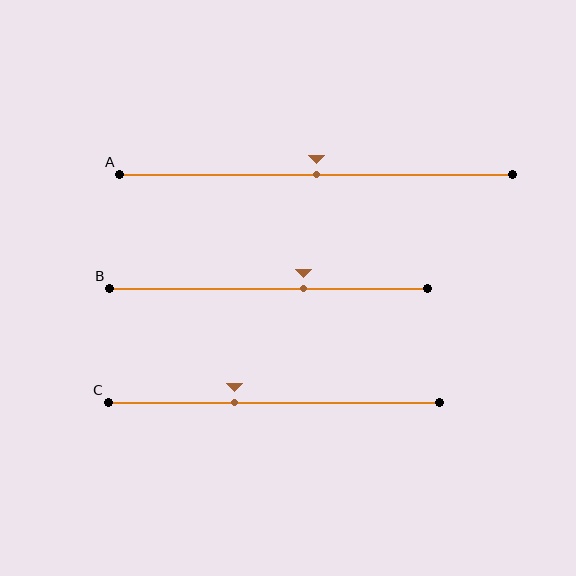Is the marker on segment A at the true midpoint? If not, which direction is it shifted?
Yes, the marker on segment A is at the true midpoint.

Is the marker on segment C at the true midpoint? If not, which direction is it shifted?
No, the marker on segment C is shifted to the left by about 12% of the segment length.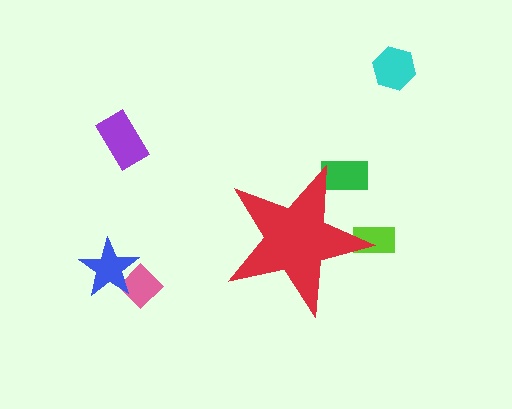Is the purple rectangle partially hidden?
No, the purple rectangle is fully visible.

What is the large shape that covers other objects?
A red star.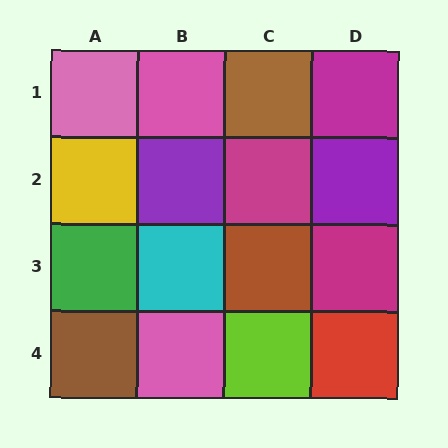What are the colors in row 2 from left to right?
Yellow, purple, magenta, purple.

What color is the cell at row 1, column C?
Brown.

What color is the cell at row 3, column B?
Cyan.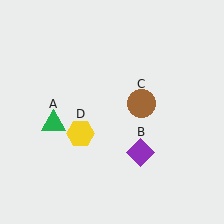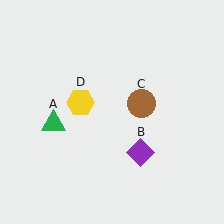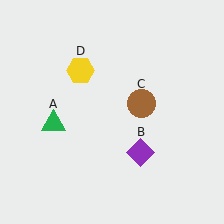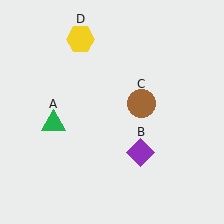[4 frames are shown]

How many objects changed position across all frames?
1 object changed position: yellow hexagon (object D).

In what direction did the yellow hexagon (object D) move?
The yellow hexagon (object D) moved up.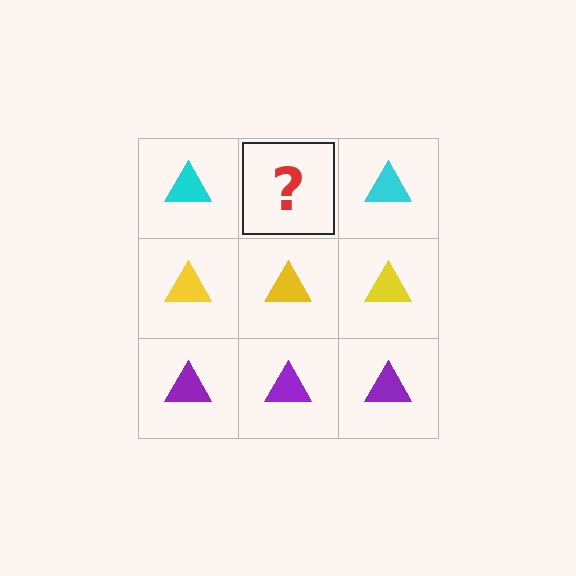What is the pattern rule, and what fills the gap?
The rule is that each row has a consistent color. The gap should be filled with a cyan triangle.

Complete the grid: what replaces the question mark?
The question mark should be replaced with a cyan triangle.